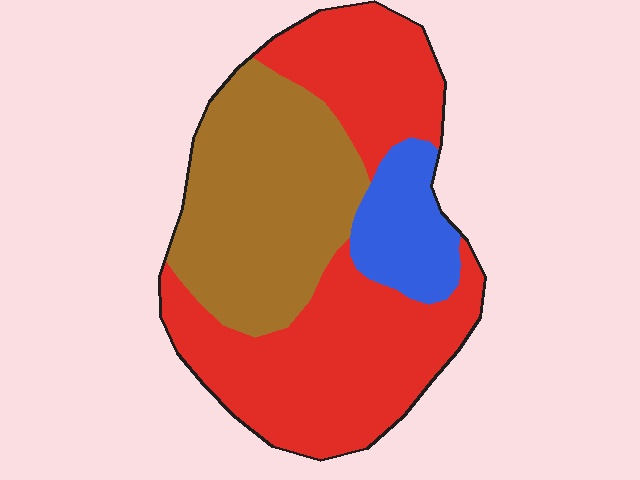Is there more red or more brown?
Red.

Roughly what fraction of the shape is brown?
Brown covers about 35% of the shape.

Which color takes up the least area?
Blue, at roughly 10%.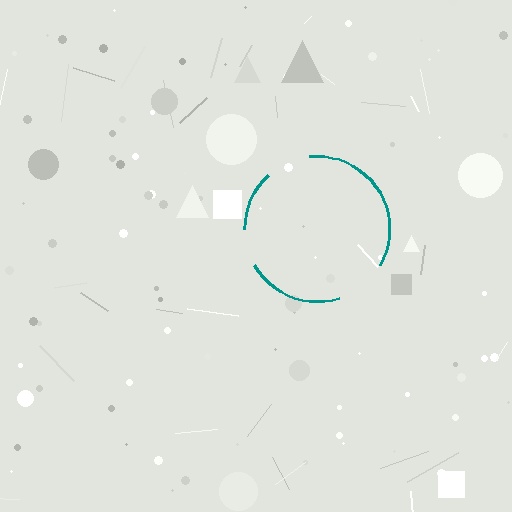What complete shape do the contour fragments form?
The contour fragments form a circle.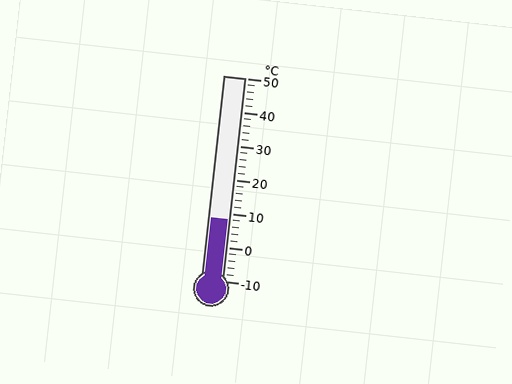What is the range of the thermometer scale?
The thermometer scale ranges from -10°C to 50°C.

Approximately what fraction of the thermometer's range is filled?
The thermometer is filled to approximately 30% of its range.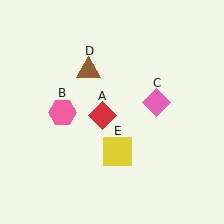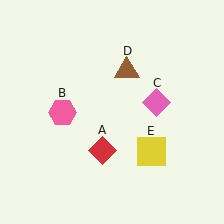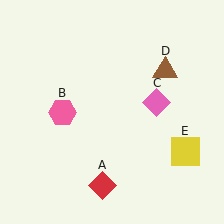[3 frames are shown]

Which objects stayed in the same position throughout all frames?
Pink hexagon (object B) and pink diamond (object C) remained stationary.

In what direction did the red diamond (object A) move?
The red diamond (object A) moved down.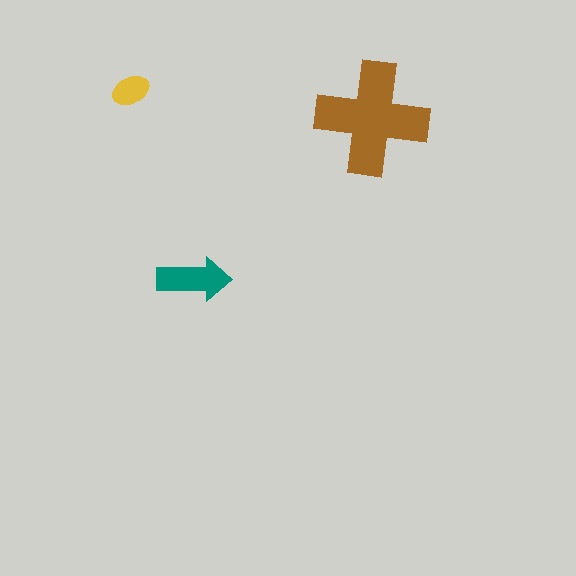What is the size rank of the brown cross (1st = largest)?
1st.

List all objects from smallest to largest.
The yellow ellipse, the teal arrow, the brown cross.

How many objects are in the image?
There are 3 objects in the image.